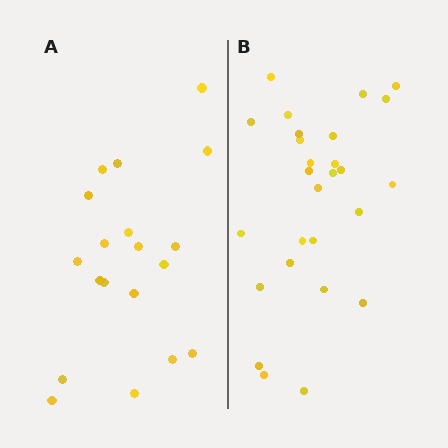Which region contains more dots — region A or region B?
Region B (the right region) has more dots.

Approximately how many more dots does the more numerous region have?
Region B has roughly 8 or so more dots than region A.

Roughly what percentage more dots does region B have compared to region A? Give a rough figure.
About 40% more.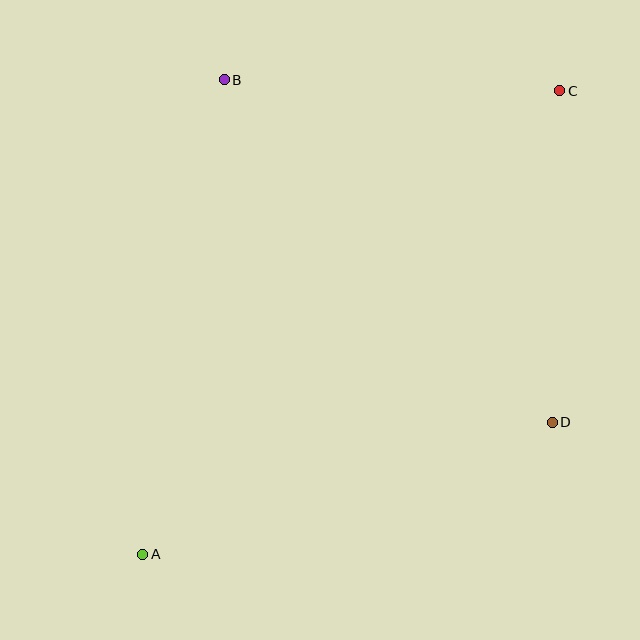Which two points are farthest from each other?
Points A and C are farthest from each other.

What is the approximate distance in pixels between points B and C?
The distance between B and C is approximately 335 pixels.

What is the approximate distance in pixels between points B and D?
The distance between B and D is approximately 474 pixels.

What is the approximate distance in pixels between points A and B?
The distance between A and B is approximately 481 pixels.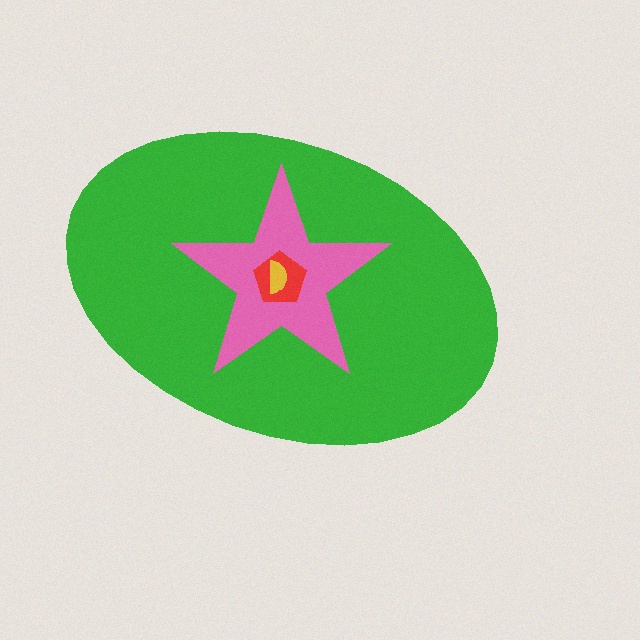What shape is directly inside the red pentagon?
The yellow semicircle.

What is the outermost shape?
The green ellipse.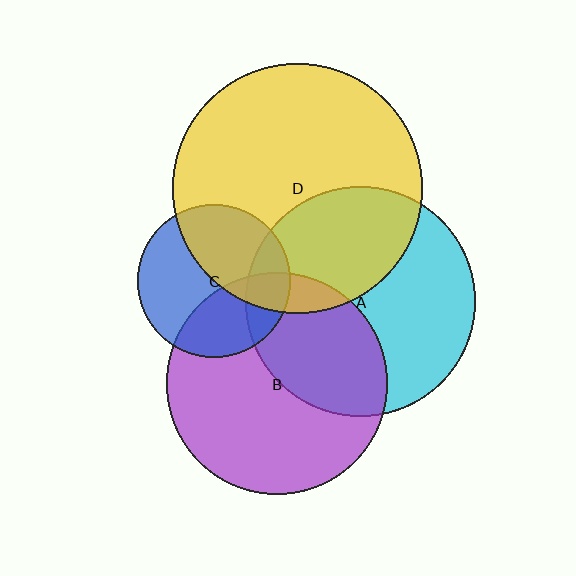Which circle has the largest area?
Circle D (yellow).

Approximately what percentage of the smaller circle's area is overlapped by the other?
Approximately 20%.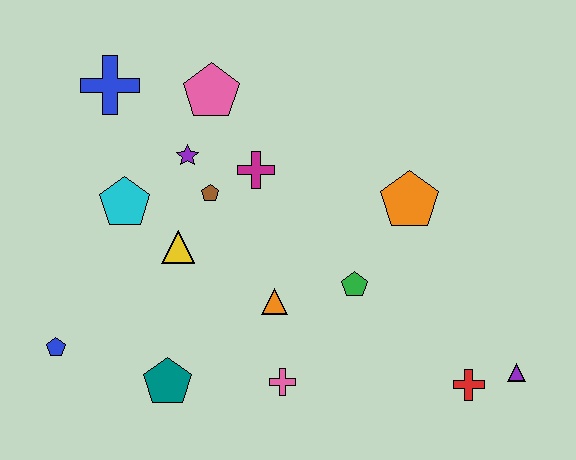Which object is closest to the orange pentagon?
The green pentagon is closest to the orange pentagon.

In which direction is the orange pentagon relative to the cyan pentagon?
The orange pentagon is to the right of the cyan pentagon.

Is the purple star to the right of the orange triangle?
No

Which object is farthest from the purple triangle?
The blue cross is farthest from the purple triangle.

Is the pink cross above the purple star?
No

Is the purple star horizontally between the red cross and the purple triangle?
No